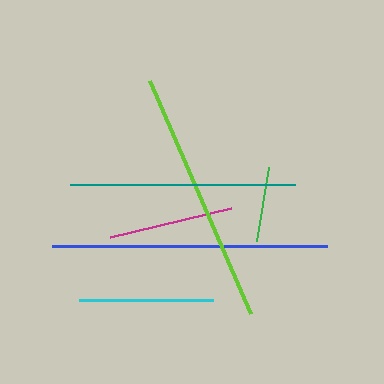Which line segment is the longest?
The blue line is the longest at approximately 275 pixels.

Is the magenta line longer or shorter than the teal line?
The teal line is longer than the magenta line.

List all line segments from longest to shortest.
From longest to shortest: blue, lime, teal, cyan, magenta, green.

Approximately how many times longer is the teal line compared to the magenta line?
The teal line is approximately 1.8 times the length of the magenta line.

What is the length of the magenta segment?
The magenta segment is approximately 125 pixels long.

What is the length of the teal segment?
The teal segment is approximately 225 pixels long.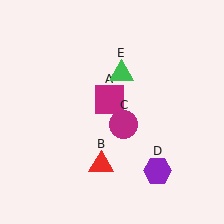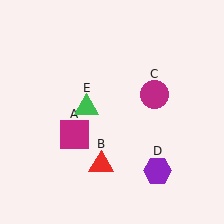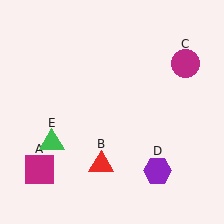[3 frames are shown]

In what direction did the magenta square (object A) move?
The magenta square (object A) moved down and to the left.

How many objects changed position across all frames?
3 objects changed position: magenta square (object A), magenta circle (object C), green triangle (object E).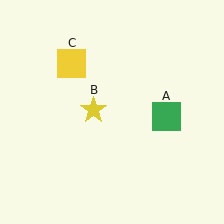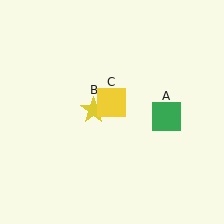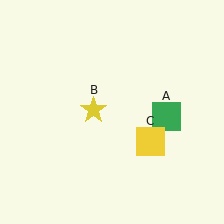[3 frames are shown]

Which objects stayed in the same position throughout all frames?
Green square (object A) and yellow star (object B) remained stationary.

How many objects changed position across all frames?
1 object changed position: yellow square (object C).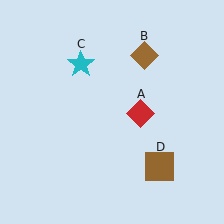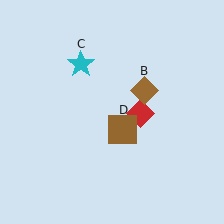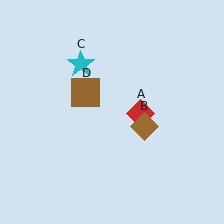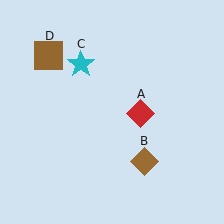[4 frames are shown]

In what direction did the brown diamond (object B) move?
The brown diamond (object B) moved down.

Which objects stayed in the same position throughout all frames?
Red diamond (object A) and cyan star (object C) remained stationary.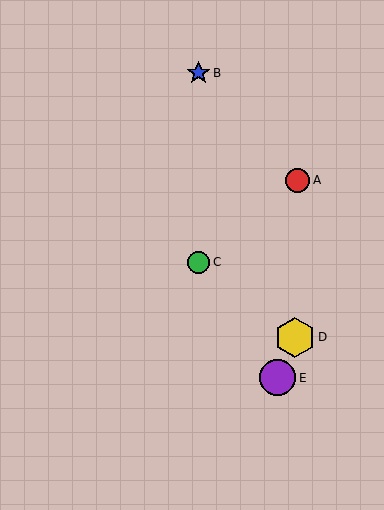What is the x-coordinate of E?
Object E is at x≈278.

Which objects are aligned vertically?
Objects B, C are aligned vertically.